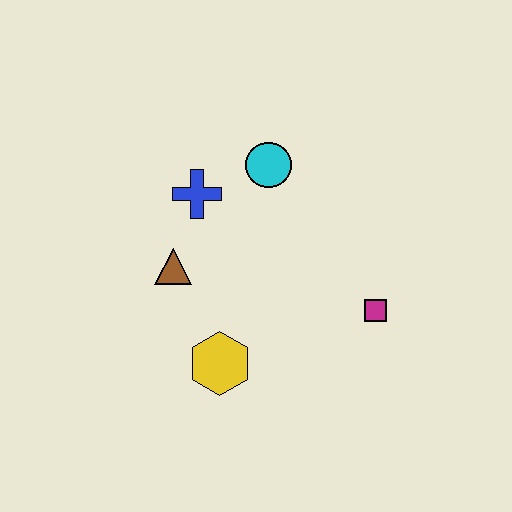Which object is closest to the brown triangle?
The blue cross is closest to the brown triangle.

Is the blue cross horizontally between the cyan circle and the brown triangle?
Yes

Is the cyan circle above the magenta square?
Yes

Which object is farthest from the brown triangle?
The magenta square is farthest from the brown triangle.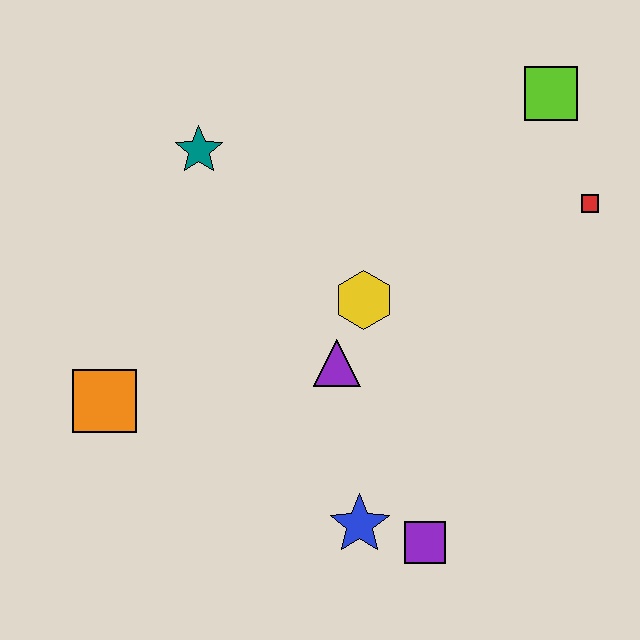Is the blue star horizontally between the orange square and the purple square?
Yes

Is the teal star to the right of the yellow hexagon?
No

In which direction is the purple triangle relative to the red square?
The purple triangle is to the left of the red square.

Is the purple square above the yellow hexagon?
No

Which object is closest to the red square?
The lime square is closest to the red square.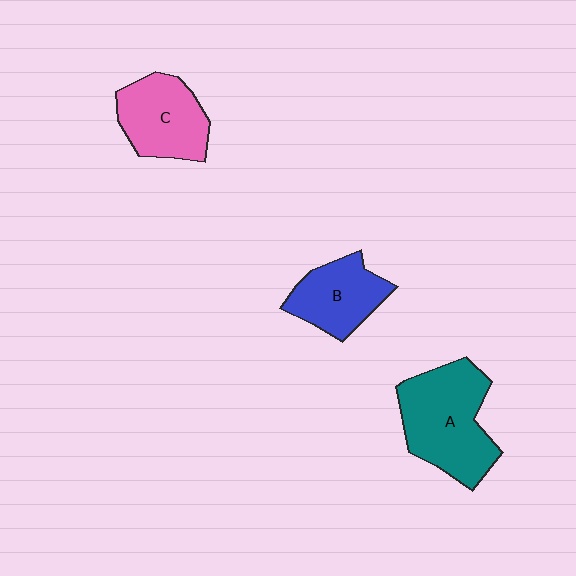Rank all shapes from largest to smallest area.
From largest to smallest: A (teal), C (pink), B (blue).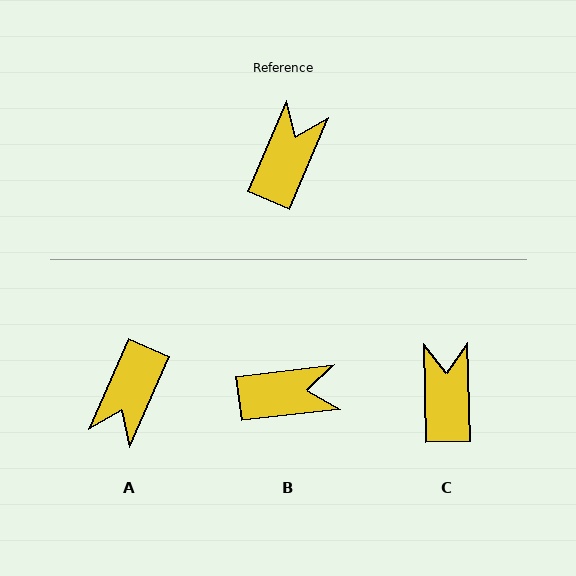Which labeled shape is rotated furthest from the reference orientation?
A, about 179 degrees away.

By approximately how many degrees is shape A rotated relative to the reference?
Approximately 179 degrees counter-clockwise.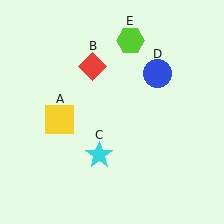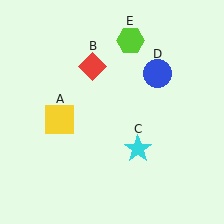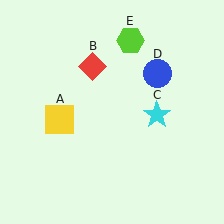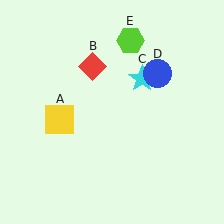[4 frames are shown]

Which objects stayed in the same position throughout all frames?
Yellow square (object A) and red diamond (object B) and blue circle (object D) and lime hexagon (object E) remained stationary.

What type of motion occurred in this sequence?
The cyan star (object C) rotated counterclockwise around the center of the scene.